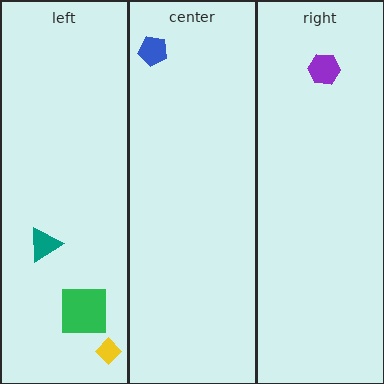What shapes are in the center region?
The blue pentagon.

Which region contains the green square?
The left region.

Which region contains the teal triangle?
The left region.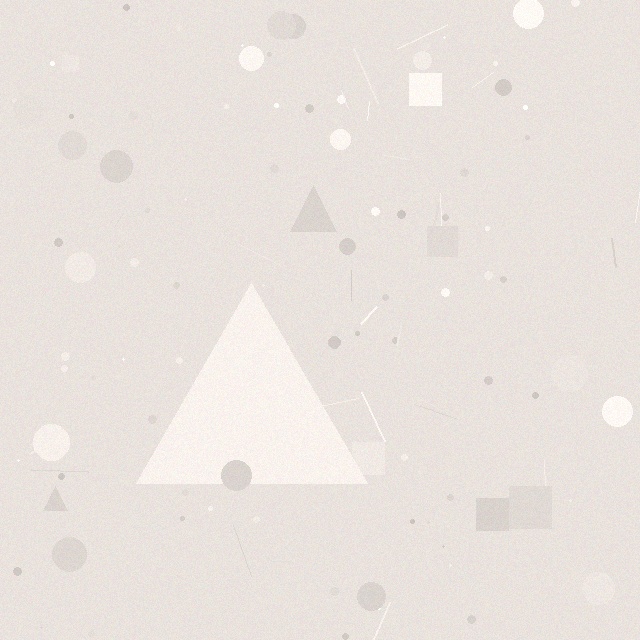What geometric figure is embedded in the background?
A triangle is embedded in the background.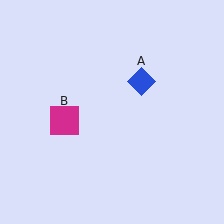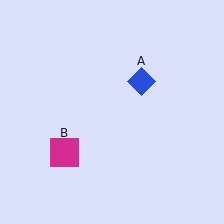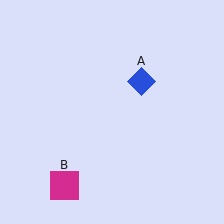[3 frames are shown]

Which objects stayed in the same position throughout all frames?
Blue diamond (object A) remained stationary.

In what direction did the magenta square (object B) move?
The magenta square (object B) moved down.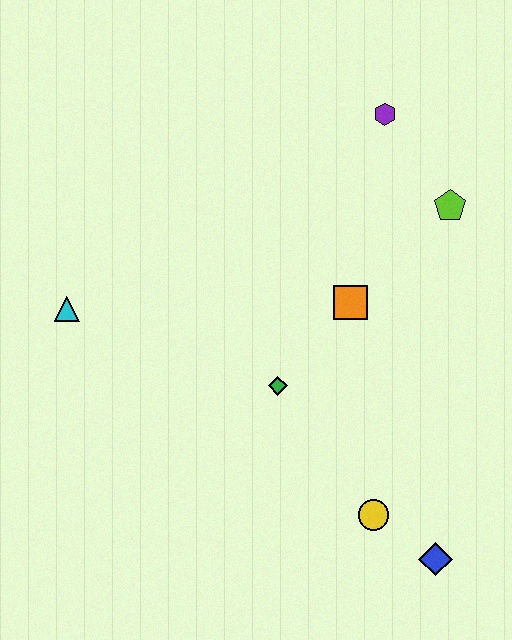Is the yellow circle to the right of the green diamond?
Yes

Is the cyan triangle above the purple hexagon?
No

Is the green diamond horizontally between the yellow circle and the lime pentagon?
No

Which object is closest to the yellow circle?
The blue diamond is closest to the yellow circle.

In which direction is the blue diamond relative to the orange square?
The blue diamond is below the orange square.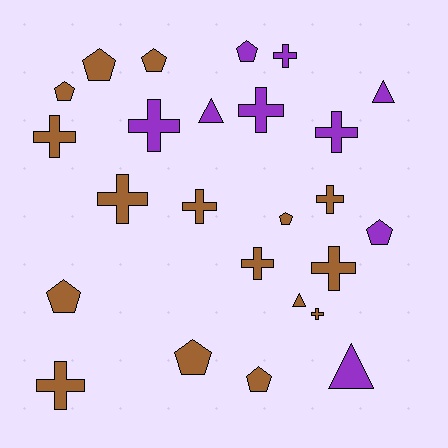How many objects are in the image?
There are 25 objects.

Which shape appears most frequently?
Cross, with 12 objects.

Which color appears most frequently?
Brown, with 16 objects.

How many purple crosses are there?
There are 4 purple crosses.